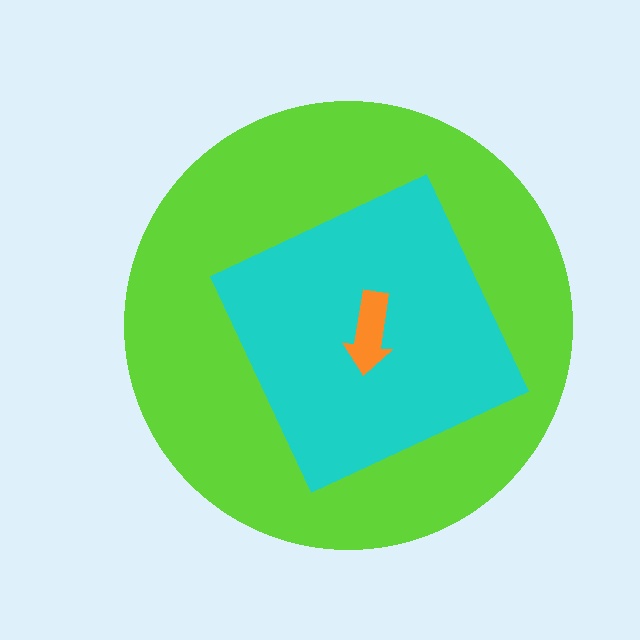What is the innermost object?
The orange arrow.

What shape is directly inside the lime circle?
The cyan diamond.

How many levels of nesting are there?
3.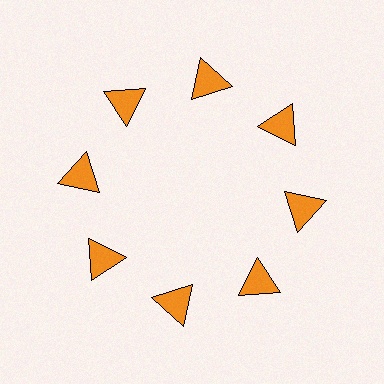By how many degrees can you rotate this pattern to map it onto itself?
The pattern maps onto itself every 45 degrees of rotation.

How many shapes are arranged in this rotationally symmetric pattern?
There are 8 shapes, arranged in 8 groups of 1.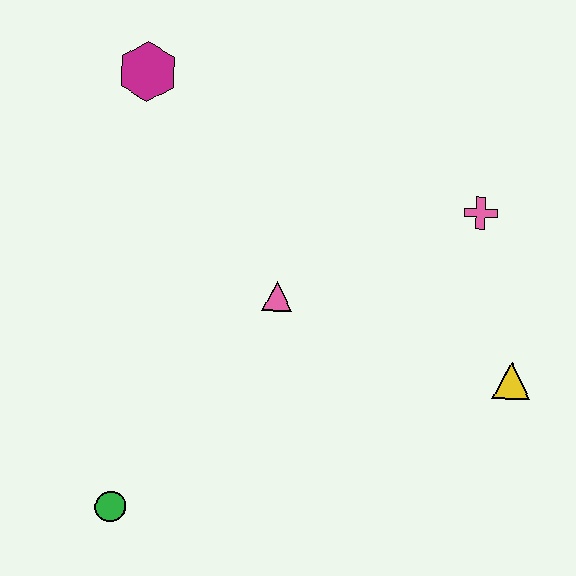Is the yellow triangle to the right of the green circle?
Yes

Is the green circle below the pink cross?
Yes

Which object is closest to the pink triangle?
The pink cross is closest to the pink triangle.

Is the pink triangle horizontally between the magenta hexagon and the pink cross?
Yes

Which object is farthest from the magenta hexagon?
The yellow triangle is farthest from the magenta hexagon.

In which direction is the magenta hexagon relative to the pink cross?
The magenta hexagon is to the left of the pink cross.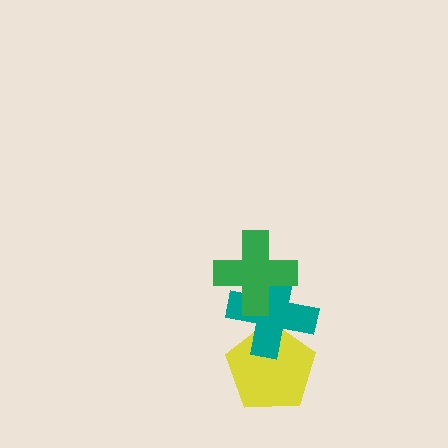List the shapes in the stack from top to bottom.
From top to bottom: the green cross, the teal cross, the yellow pentagon.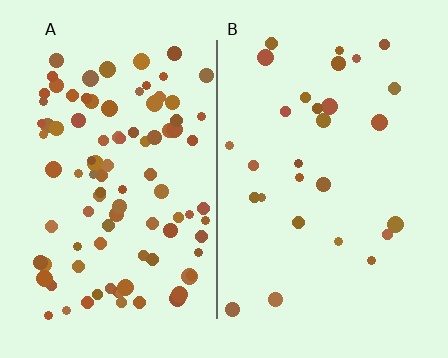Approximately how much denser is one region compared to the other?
Approximately 3.4× — region A over region B.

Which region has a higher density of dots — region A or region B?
A (the left).